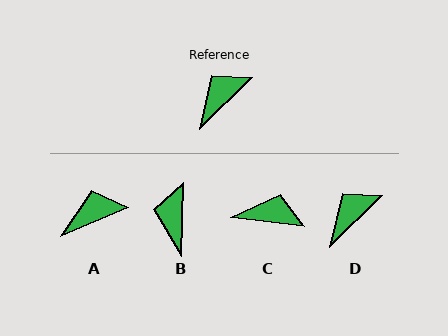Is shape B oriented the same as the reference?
No, it is off by about 44 degrees.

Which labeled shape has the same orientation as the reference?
D.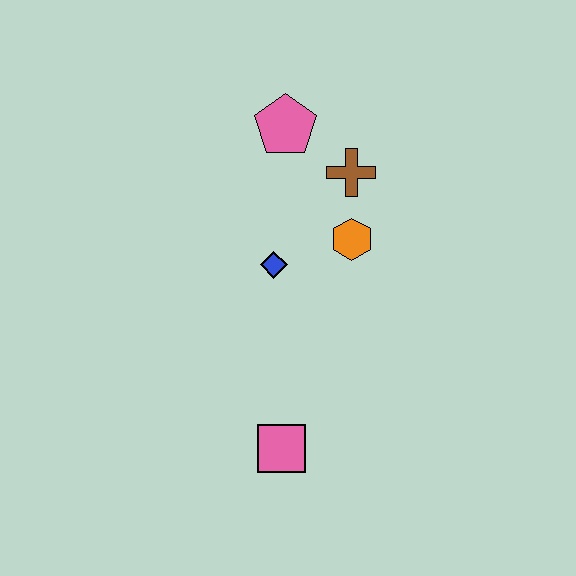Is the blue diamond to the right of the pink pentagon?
No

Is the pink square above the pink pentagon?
No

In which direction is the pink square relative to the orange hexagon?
The pink square is below the orange hexagon.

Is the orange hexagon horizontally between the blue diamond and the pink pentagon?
No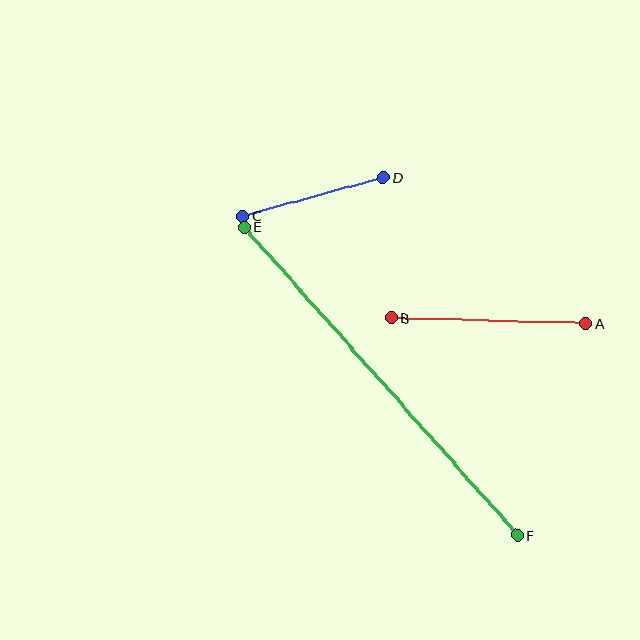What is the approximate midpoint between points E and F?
The midpoint is at approximately (381, 381) pixels.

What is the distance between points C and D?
The distance is approximately 146 pixels.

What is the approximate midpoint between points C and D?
The midpoint is at approximately (313, 197) pixels.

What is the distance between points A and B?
The distance is approximately 194 pixels.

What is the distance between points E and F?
The distance is approximately 412 pixels.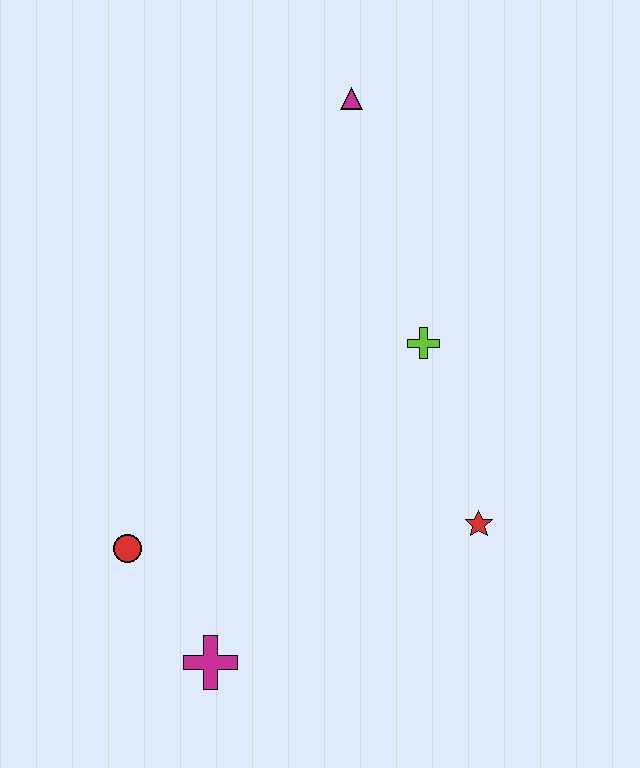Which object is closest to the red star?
The lime cross is closest to the red star.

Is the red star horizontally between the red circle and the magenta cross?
No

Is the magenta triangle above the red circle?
Yes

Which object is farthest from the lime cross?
The magenta cross is farthest from the lime cross.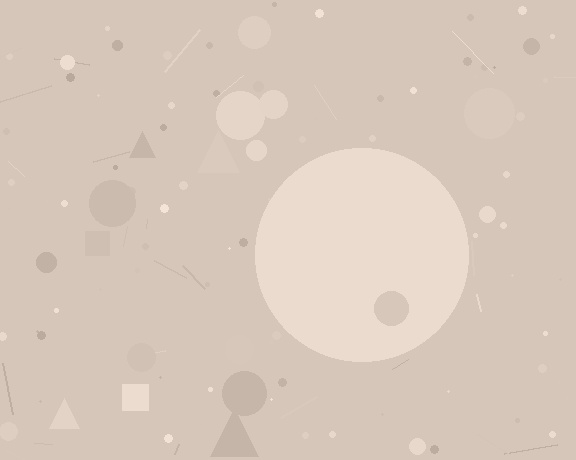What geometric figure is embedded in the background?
A circle is embedded in the background.